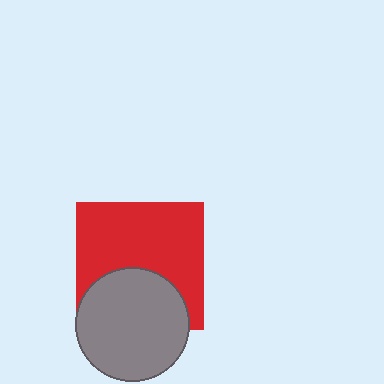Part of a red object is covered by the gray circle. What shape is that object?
It is a square.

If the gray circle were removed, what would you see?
You would see the complete red square.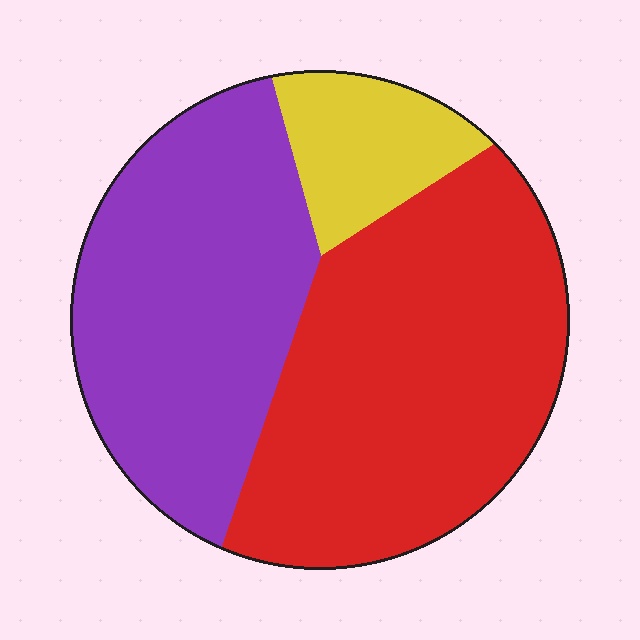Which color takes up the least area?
Yellow, at roughly 10%.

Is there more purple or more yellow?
Purple.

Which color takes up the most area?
Red, at roughly 50%.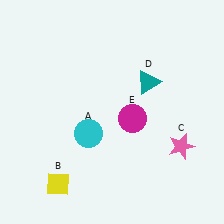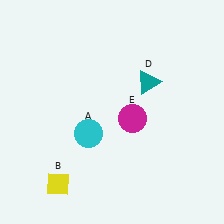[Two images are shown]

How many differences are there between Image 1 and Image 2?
There is 1 difference between the two images.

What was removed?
The pink star (C) was removed in Image 2.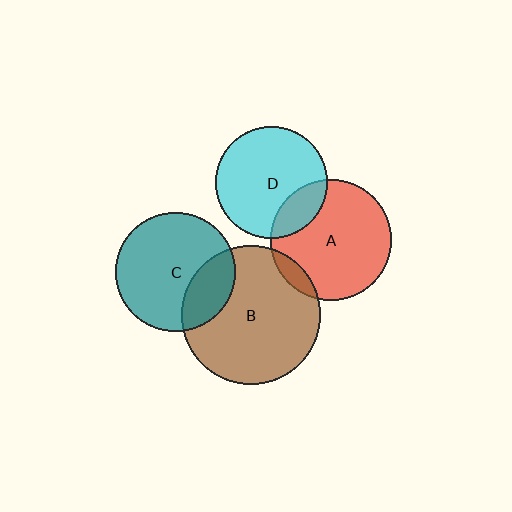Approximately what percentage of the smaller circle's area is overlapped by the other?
Approximately 10%.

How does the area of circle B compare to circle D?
Approximately 1.6 times.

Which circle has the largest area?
Circle B (brown).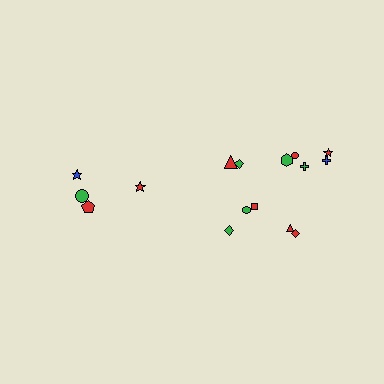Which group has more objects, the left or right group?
The right group.